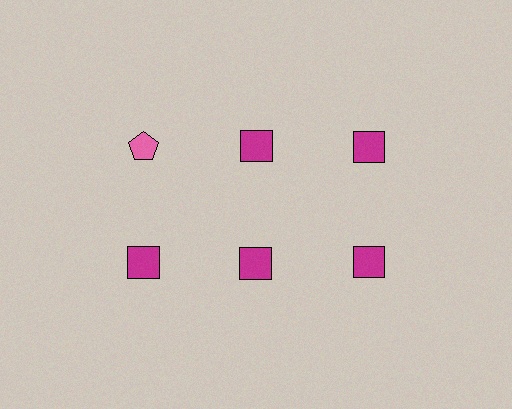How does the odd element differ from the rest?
It differs in both color (pink instead of magenta) and shape (pentagon instead of square).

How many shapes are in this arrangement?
There are 6 shapes arranged in a grid pattern.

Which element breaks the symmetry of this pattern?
The pink pentagon in the top row, leftmost column breaks the symmetry. All other shapes are magenta squares.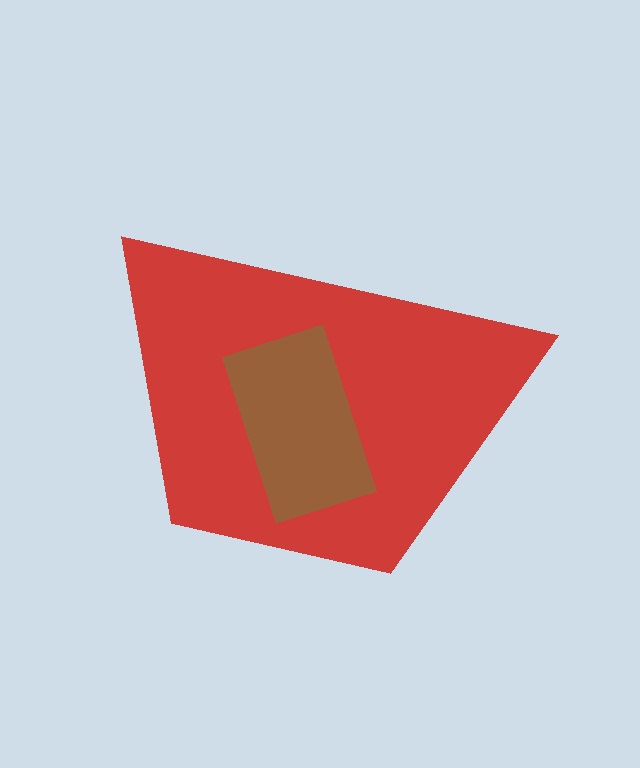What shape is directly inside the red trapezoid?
The brown rectangle.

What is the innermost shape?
The brown rectangle.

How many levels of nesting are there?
2.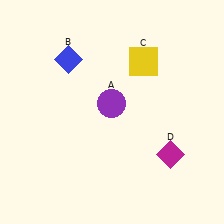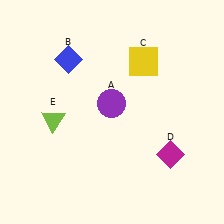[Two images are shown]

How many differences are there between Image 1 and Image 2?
There is 1 difference between the two images.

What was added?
A lime triangle (E) was added in Image 2.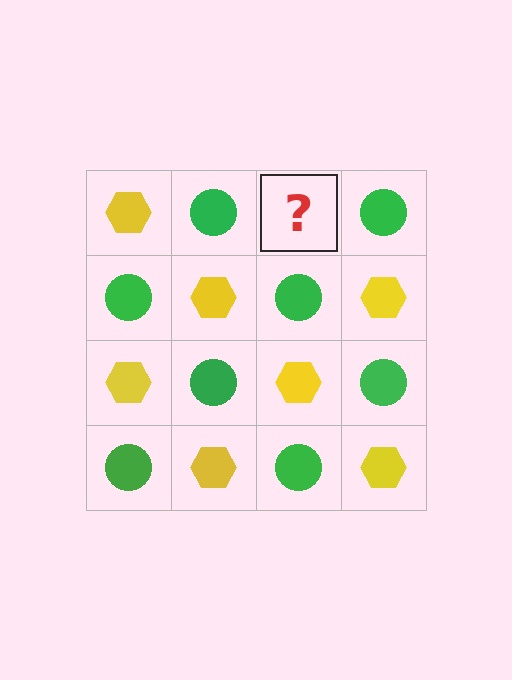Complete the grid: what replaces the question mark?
The question mark should be replaced with a yellow hexagon.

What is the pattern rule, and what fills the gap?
The rule is that it alternates yellow hexagon and green circle in a checkerboard pattern. The gap should be filled with a yellow hexagon.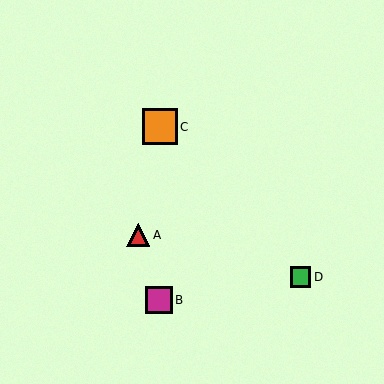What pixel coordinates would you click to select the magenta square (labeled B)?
Click at (159, 300) to select the magenta square B.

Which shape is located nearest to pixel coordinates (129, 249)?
The red triangle (labeled A) at (138, 235) is nearest to that location.